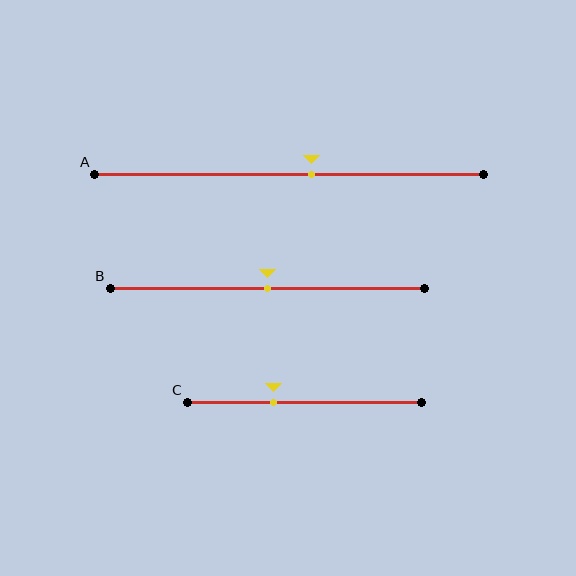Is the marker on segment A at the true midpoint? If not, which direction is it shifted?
No, the marker on segment A is shifted to the right by about 6% of the segment length.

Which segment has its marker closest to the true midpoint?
Segment B has its marker closest to the true midpoint.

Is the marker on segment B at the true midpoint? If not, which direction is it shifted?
Yes, the marker on segment B is at the true midpoint.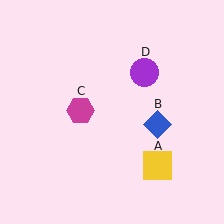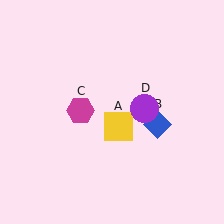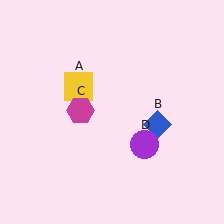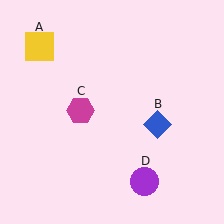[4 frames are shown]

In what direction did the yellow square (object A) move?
The yellow square (object A) moved up and to the left.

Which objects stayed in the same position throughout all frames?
Blue diamond (object B) and magenta hexagon (object C) remained stationary.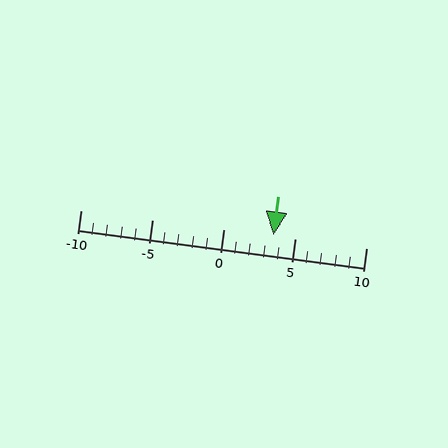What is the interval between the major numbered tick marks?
The major tick marks are spaced 5 units apart.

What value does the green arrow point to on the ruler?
The green arrow points to approximately 4.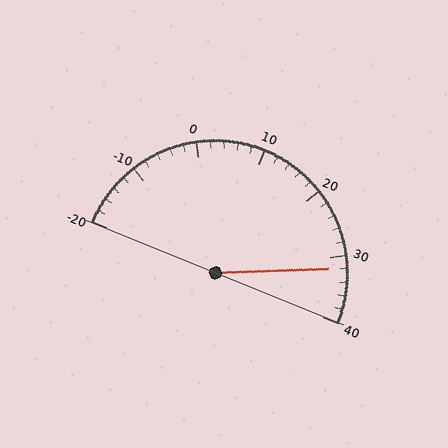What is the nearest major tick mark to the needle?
The nearest major tick mark is 30.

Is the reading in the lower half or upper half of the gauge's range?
The reading is in the upper half of the range (-20 to 40).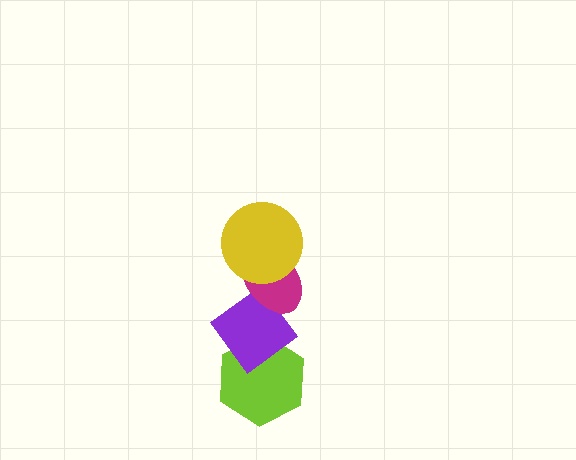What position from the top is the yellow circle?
The yellow circle is 1st from the top.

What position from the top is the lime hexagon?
The lime hexagon is 4th from the top.